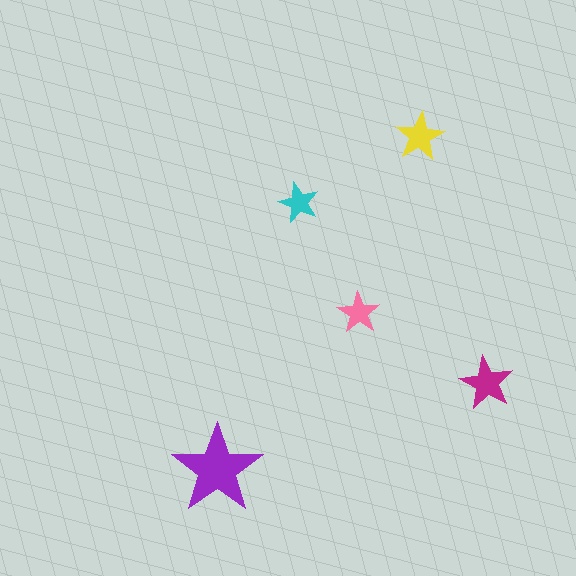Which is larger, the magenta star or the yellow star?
The magenta one.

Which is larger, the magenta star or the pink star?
The magenta one.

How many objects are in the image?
There are 5 objects in the image.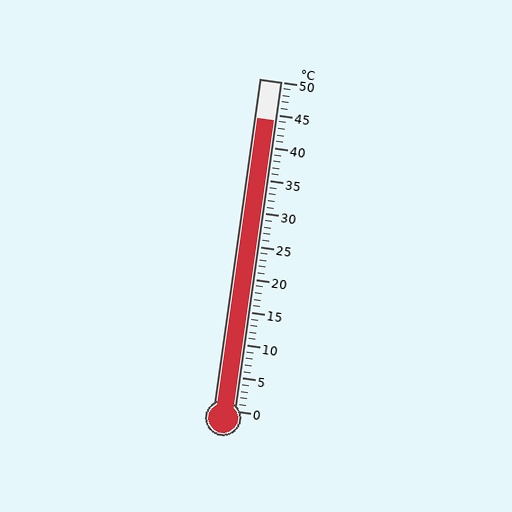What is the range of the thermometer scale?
The thermometer scale ranges from 0°C to 50°C.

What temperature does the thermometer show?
The thermometer shows approximately 44°C.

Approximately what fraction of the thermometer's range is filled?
The thermometer is filled to approximately 90% of its range.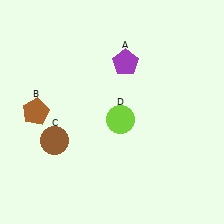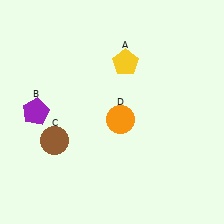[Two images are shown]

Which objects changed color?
A changed from purple to yellow. B changed from brown to purple. D changed from lime to orange.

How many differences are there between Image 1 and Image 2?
There are 3 differences between the two images.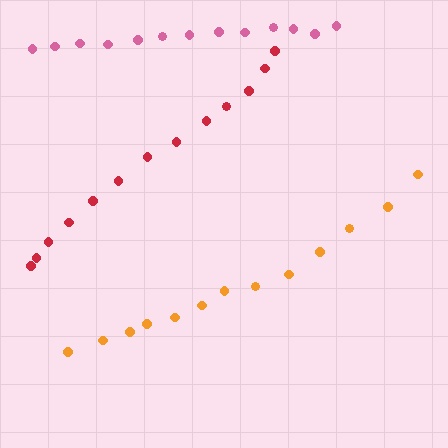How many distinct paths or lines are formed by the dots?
There are 3 distinct paths.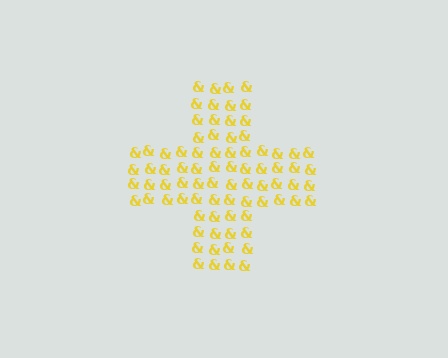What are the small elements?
The small elements are ampersands.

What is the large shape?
The large shape is a cross.